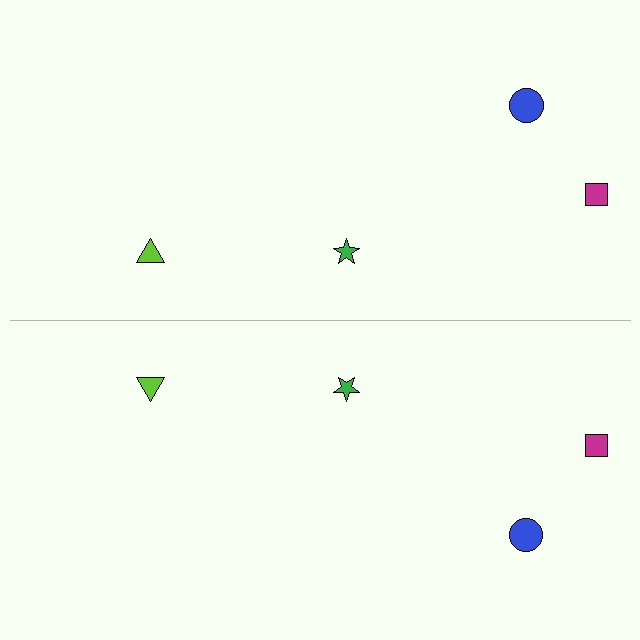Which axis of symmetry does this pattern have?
The pattern has a horizontal axis of symmetry running through the center of the image.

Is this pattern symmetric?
Yes, this pattern has bilateral (reflection) symmetry.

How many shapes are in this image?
There are 8 shapes in this image.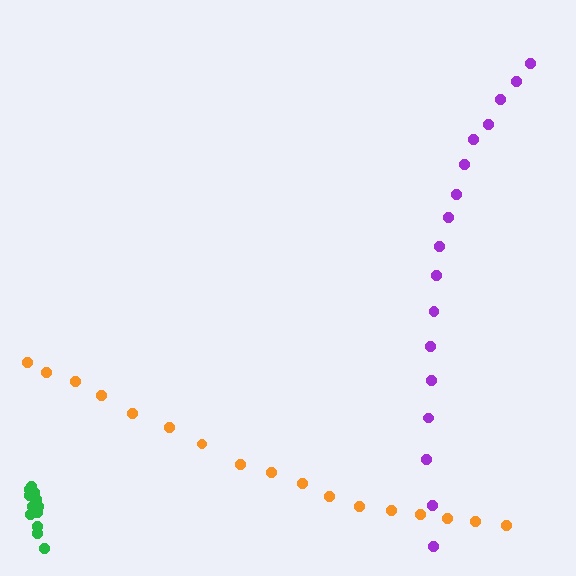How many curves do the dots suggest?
There are 3 distinct paths.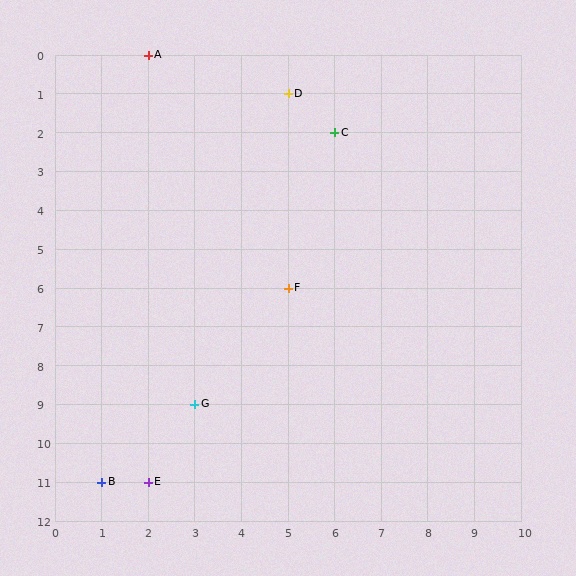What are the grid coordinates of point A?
Point A is at grid coordinates (2, 0).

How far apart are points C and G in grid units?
Points C and G are 3 columns and 7 rows apart (about 7.6 grid units diagonally).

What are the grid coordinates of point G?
Point G is at grid coordinates (3, 9).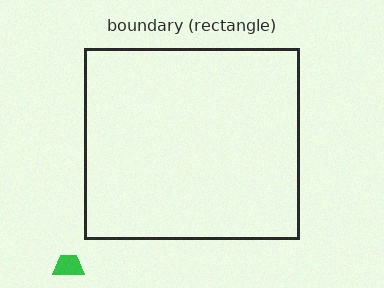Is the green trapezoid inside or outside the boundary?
Outside.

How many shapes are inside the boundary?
0 inside, 1 outside.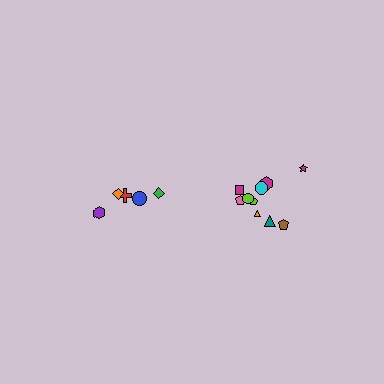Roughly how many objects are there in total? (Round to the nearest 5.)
Roughly 15 objects in total.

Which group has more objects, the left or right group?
The right group.